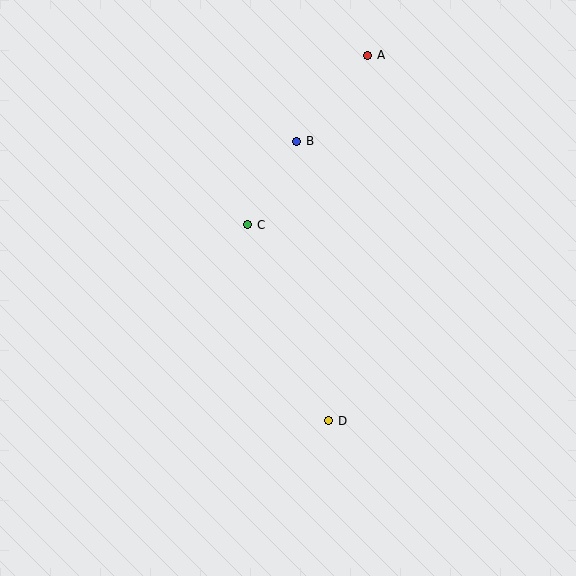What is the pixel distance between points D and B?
The distance between D and B is 281 pixels.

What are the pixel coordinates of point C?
Point C is at (248, 225).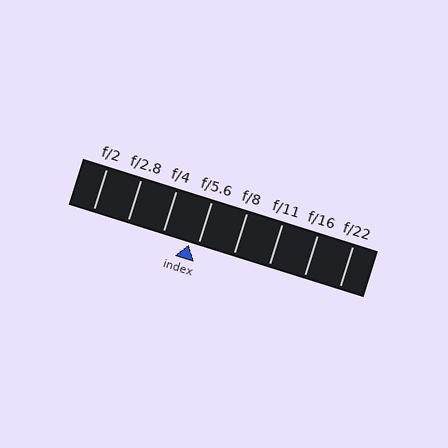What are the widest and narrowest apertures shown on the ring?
The widest aperture shown is f/2 and the narrowest is f/22.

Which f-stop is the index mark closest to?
The index mark is closest to f/5.6.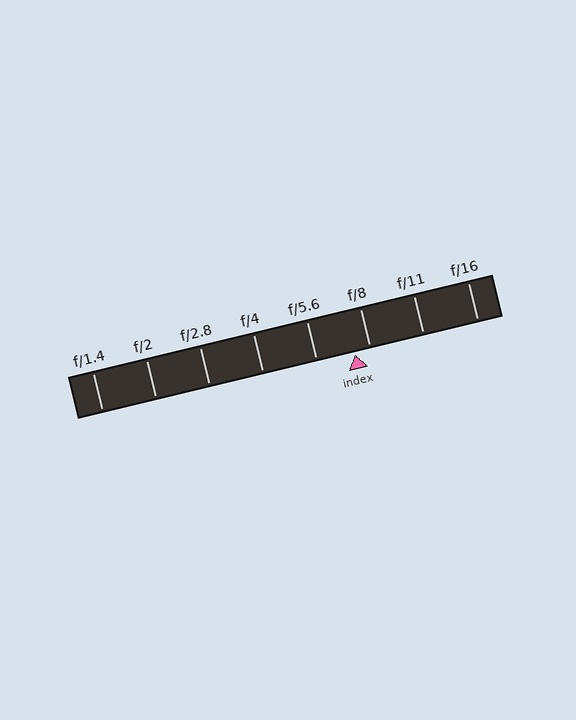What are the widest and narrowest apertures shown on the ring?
The widest aperture shown is f/1.4 and the narrowest is f/16.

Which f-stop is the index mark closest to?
The index mark is closest to f/8.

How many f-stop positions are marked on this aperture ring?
There are 8 f-stop positions marked.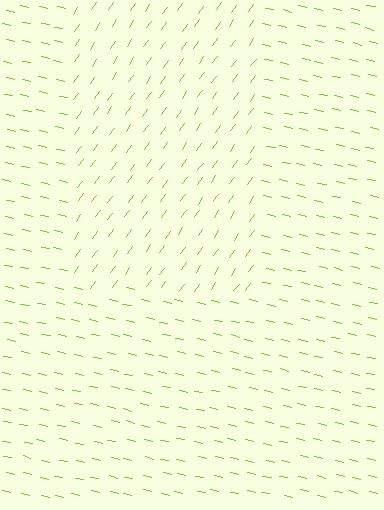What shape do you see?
I see a rectangle.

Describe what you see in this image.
The image is filled with small lime line segments. A rectangle region in the image has lines oriented differently from the surrounding lines, creating a visible texture boundary.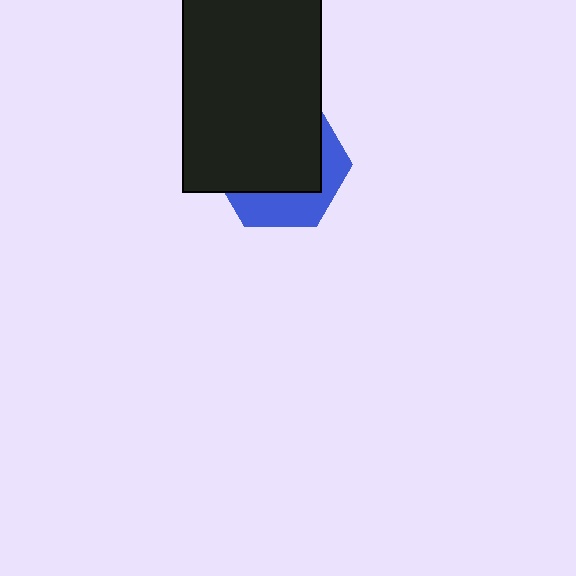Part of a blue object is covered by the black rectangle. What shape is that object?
It is a hexagon.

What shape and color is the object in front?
The object in front is a black rectangle.